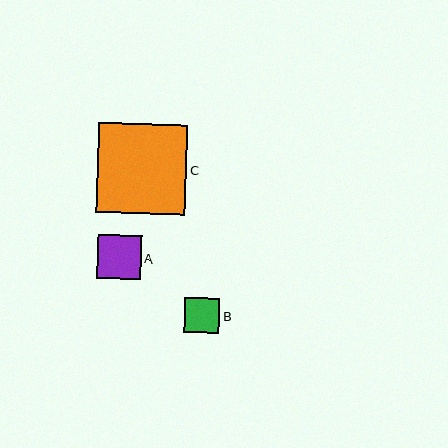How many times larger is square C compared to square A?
Square C is approximately 2.1 times the size of square A.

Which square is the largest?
Square C is the largest with a size of approximately 90 pixels.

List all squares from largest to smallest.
From largest to smallest: C, A, B.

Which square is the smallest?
Square B is the smallest with a size of approximately 35 pixels.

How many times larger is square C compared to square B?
Square C is approximately 2.6 times the size of square B.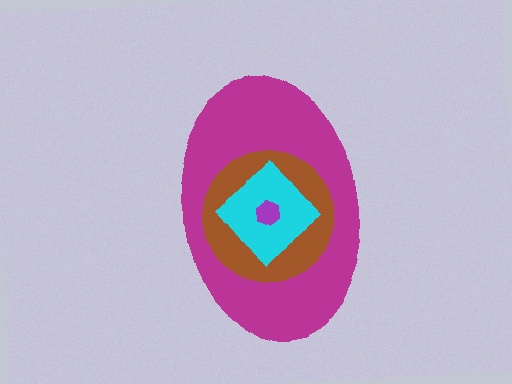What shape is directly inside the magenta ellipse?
The brown circle.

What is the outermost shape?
The magenta ellipse.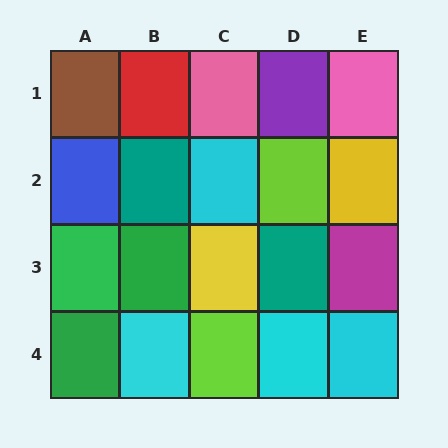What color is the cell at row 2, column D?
Lime.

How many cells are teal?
2 cells are teal.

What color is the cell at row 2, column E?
Yellow.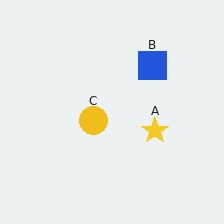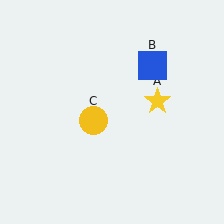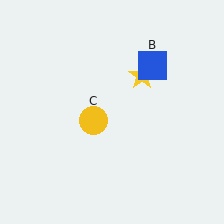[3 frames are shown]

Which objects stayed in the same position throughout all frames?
Blue square (object B) and yellow circle (object C) remained stationary.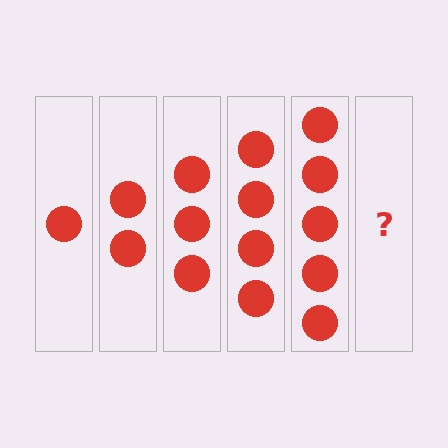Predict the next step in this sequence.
The next step is 6 circles.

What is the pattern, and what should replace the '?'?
The pattern is that each step adds one more circle. The '?' should be 6 circles.